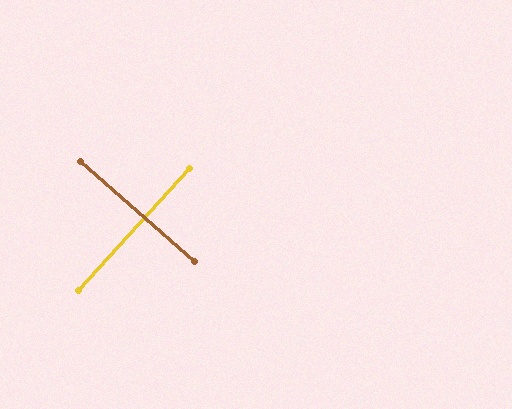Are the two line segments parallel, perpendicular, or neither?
Perpendicular — they meet at approximately 89°.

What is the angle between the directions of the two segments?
Approximately 89 degrees.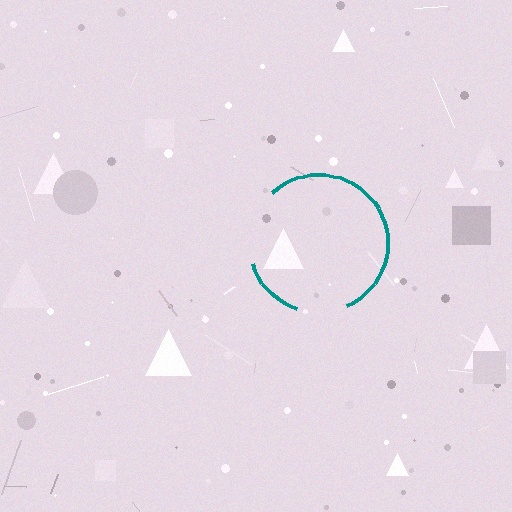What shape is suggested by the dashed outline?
The dashed outline suggests a circle.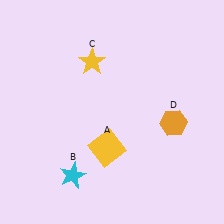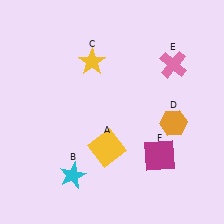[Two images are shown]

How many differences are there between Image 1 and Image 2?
There are 2 differences between the two images.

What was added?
A pink cross (E), a magenta square (F) were added in Image 2.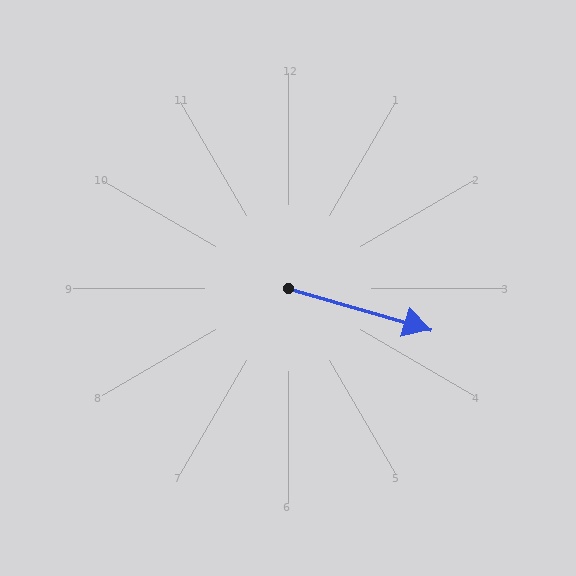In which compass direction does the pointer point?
East.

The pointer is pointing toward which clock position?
Roughly 4 o'clock.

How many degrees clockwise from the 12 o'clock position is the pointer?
Approximately 106 degrees.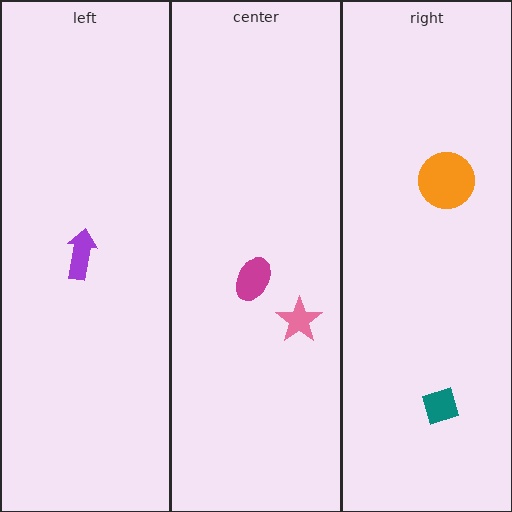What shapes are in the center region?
The pink star, the magenta ellipse.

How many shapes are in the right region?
2.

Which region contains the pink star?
The center region.